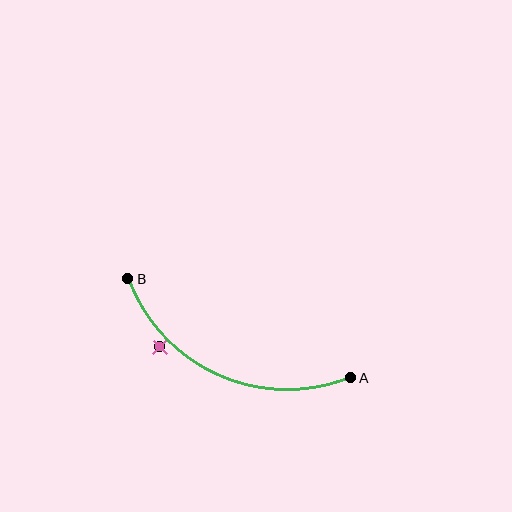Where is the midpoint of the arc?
The arc midpoint is the point on the curve farthest from the straight line joining A and B. It sits below that line.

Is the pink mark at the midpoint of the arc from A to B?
No — the pink mark does not lie on the arc at all. It sits slightly outside the curve.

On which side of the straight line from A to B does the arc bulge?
The arc bulges below the straight line connecting A and B.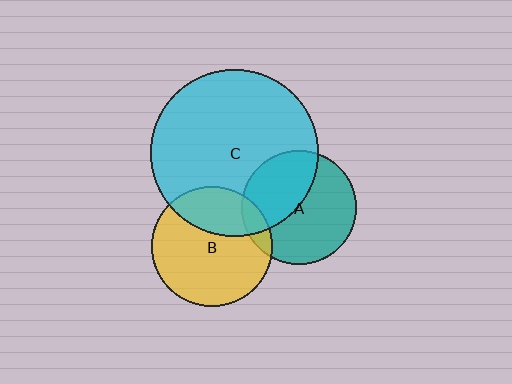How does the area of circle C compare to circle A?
Approximately 2.1 times.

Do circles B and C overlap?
Yes.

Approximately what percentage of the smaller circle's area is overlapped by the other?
Approximately 30%.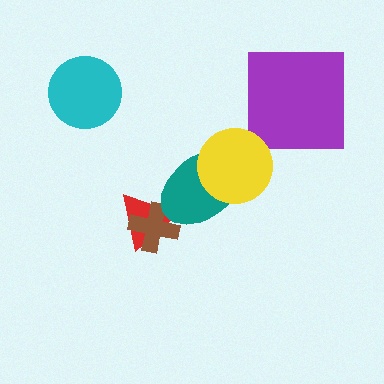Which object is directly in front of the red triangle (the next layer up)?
The brown cross is directly in front of the red triangle.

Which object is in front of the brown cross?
The teal ellipse is in front of the brown cross.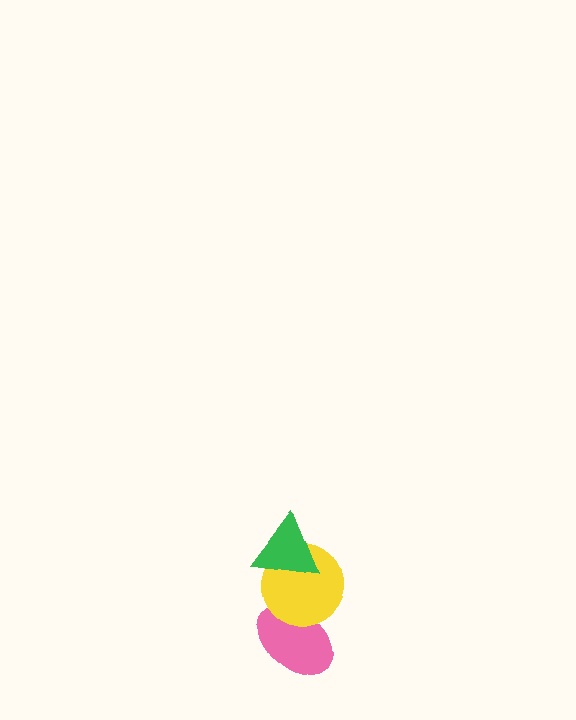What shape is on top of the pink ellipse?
The yellow circle is on top of the pink ellipse.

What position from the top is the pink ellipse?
The pink ellipse is 3rd from the top.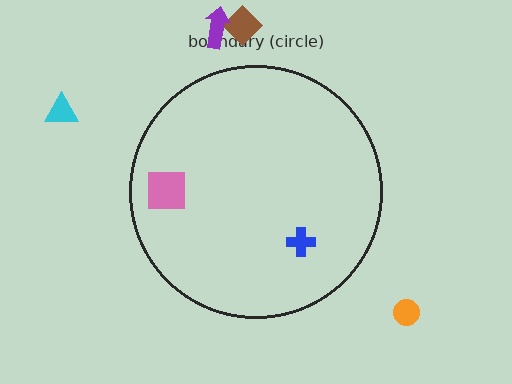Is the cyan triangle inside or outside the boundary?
Outside.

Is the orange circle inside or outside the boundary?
Outside.